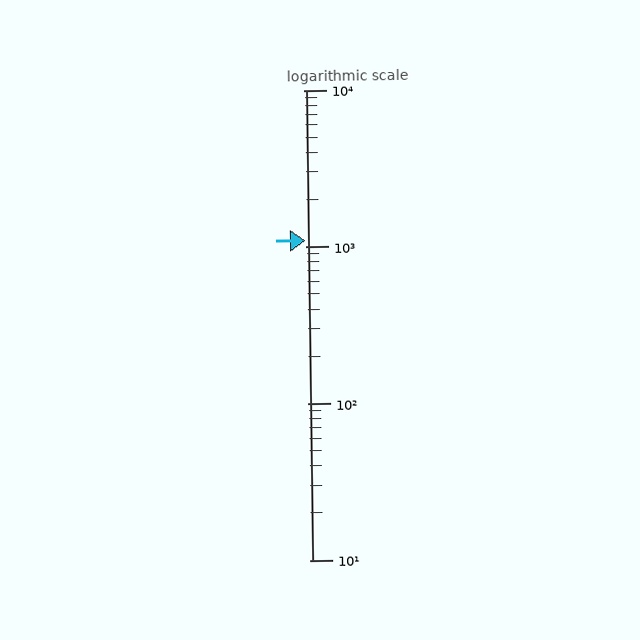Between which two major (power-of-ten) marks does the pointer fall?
The pointer is between 1000 and 10000.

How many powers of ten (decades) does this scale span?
The scale spans 3 decades, from 10 to 10000.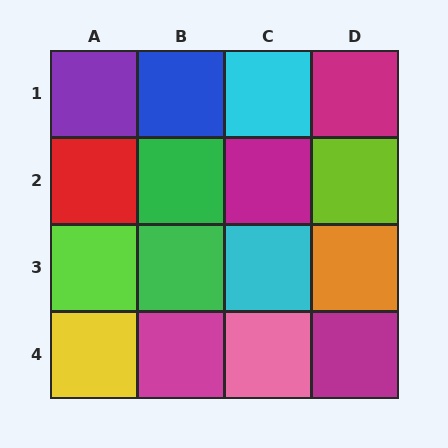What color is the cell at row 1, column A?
Purple.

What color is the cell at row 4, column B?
Magenta.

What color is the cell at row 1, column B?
Blue.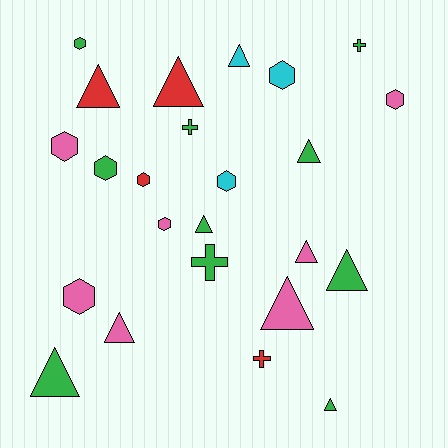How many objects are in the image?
There are 24 objects.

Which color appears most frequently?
Green, with 10 objects.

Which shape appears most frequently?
Triangle, with 11 objects.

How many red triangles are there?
There are 2 red triangles.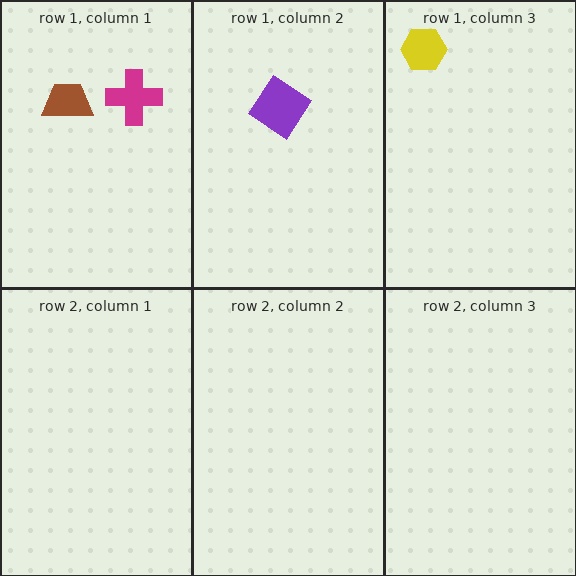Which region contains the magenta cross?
The row 1, column 1 region.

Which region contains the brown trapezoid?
The row 1, column 1 region.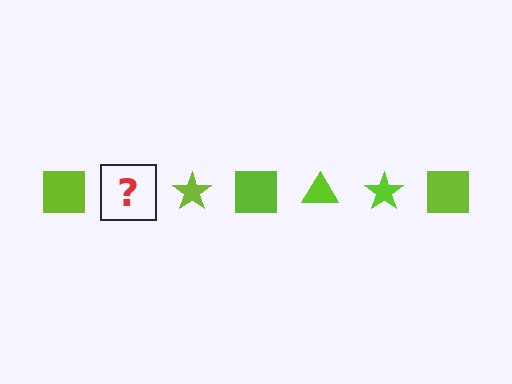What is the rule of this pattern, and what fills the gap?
The rule is that the pattern cycles through square, triangle, star shapes in lime. The gap should be filled with a lime triangle.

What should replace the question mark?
The question mark should be replaced with a lime triangle.